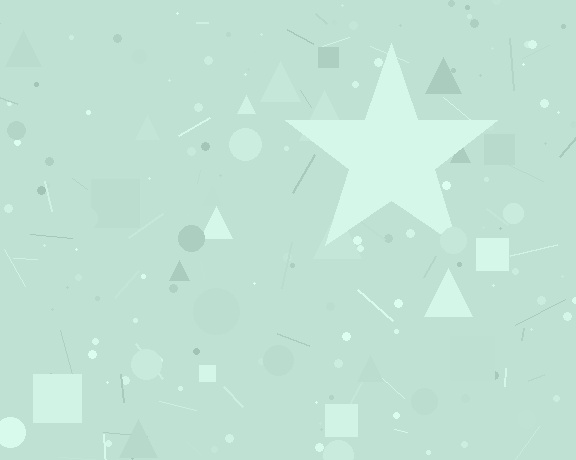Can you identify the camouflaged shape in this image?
The camouflaged shape is a star.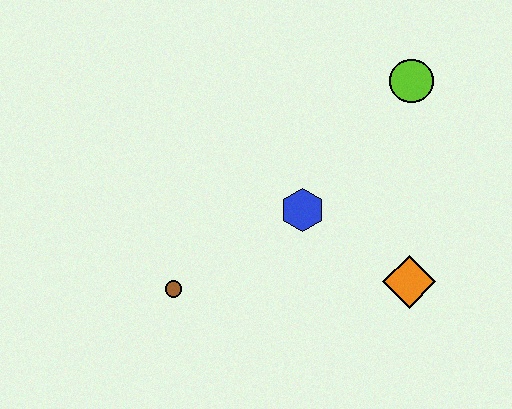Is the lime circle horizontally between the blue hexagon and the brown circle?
No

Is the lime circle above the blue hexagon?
Yes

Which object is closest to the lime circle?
The blue hexagon is closest to the lime circle.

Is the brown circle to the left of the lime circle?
Yes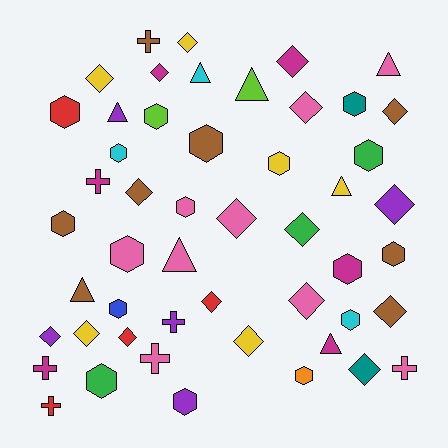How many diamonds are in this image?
There are 18 diamonds.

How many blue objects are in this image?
There is 1 blue object.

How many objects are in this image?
There are 50 objects.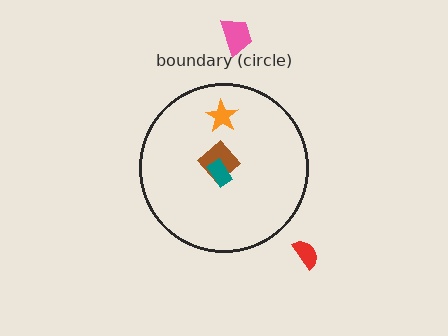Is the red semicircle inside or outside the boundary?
Outside.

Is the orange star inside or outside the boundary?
Inside.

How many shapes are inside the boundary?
3 inside, 2 outside.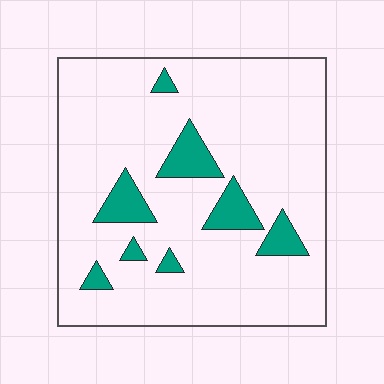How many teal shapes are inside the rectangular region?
8.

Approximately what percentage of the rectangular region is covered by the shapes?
Approximately 10%.